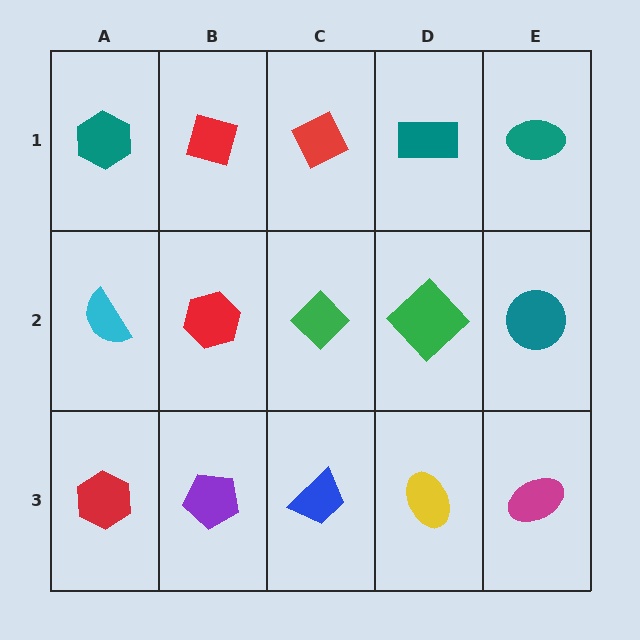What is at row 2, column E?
A teal circle.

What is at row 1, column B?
A red diamond.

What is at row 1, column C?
A red diamond.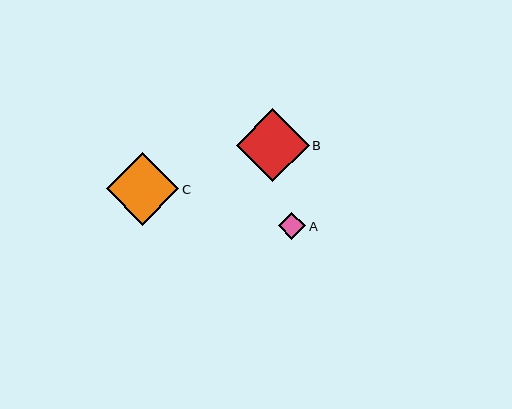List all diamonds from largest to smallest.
From largest to smallest: B, C, A.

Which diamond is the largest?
Diamond B is the largest with a size of approximately 73 pixels.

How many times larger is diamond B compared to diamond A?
Diamond B is approximately 2.7 times the size of diamond A.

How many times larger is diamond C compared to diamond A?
Diamond C is approximately 2.7 times the size of diamond A.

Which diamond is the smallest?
Diamond A is the smallest with a size of approximately 27 pixels.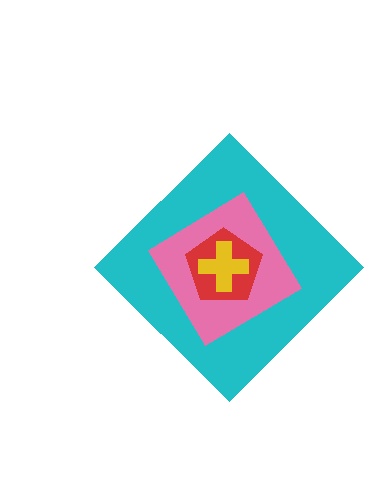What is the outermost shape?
The cyan diamond.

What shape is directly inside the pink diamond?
The red pentagon.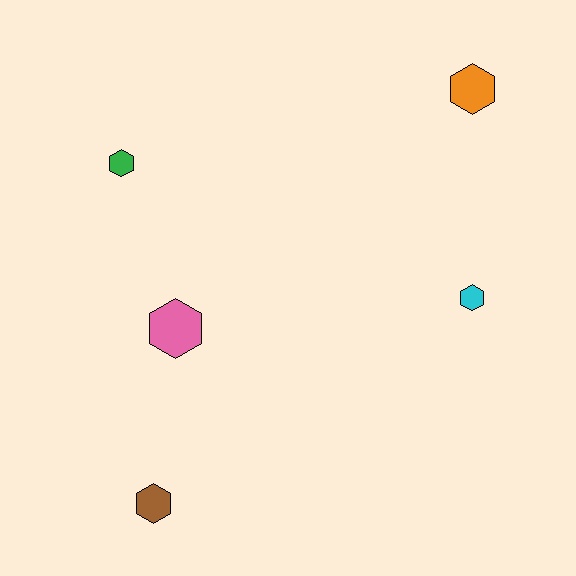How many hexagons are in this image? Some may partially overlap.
There are 5 hexagons.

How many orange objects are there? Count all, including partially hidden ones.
There is 1 orange object.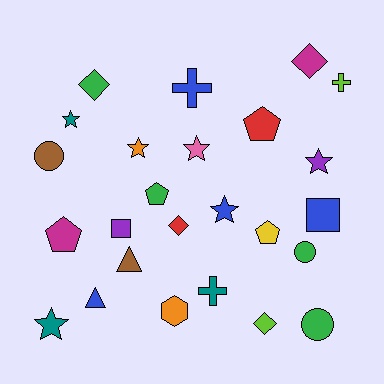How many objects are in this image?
There are 25 objects.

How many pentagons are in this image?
There are 4 pentagons.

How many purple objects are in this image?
There are 2 purple objects.